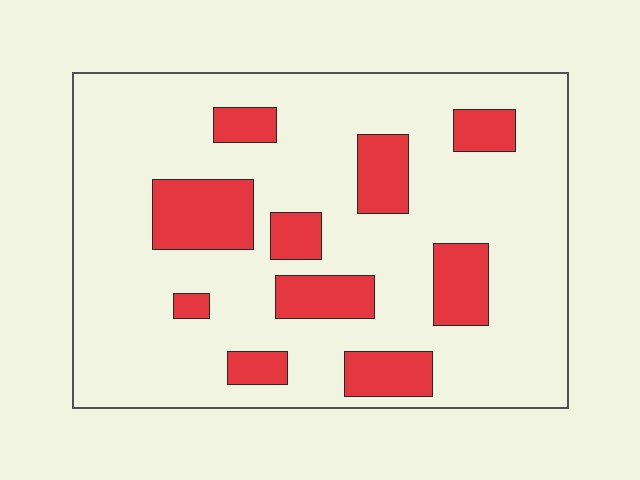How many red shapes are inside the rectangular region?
10.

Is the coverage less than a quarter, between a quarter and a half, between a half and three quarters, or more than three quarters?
Less than a quarter.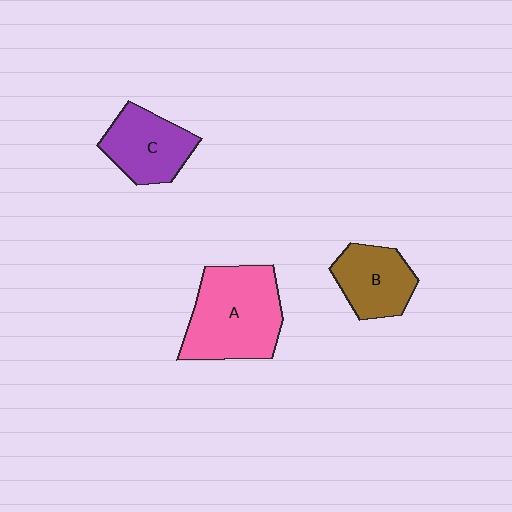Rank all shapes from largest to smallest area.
From largest to smallest: A (pink), C (purple), B (brown).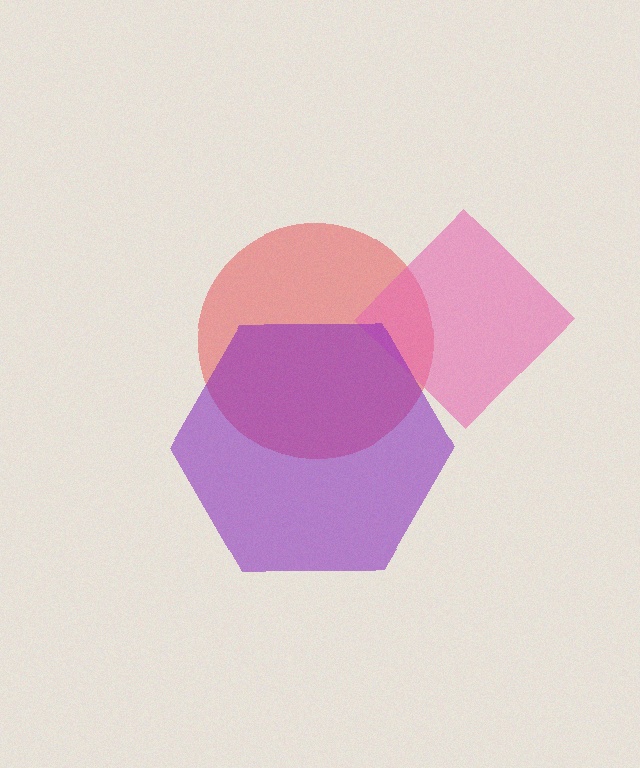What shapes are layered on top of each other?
The layered shapes are: a red circle, a pink diamond, a purple hexagon.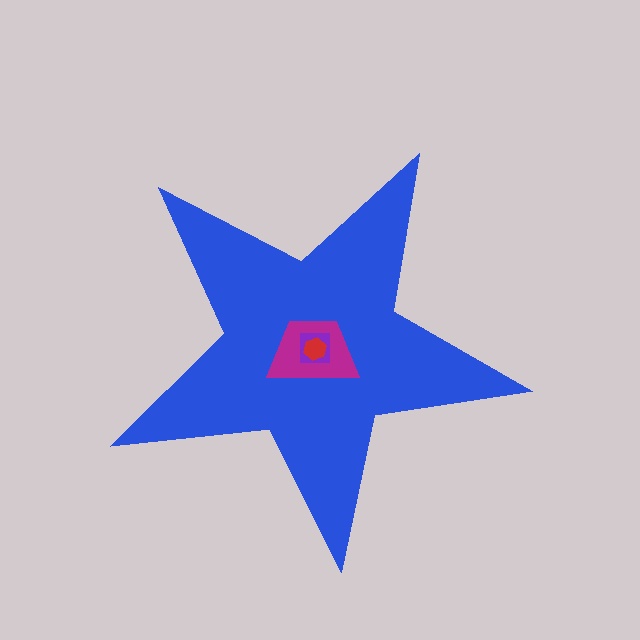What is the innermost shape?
The red hexagon.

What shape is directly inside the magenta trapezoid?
The purple square.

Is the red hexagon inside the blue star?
Yes.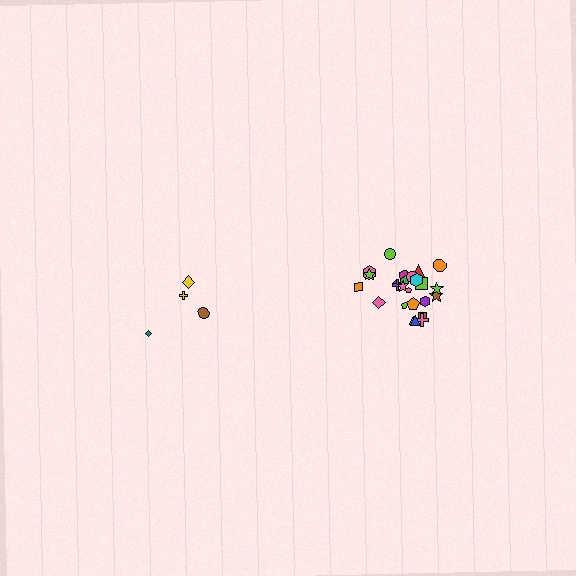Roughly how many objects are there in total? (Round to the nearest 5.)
Roughly 30 objects in total.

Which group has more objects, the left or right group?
The right group.